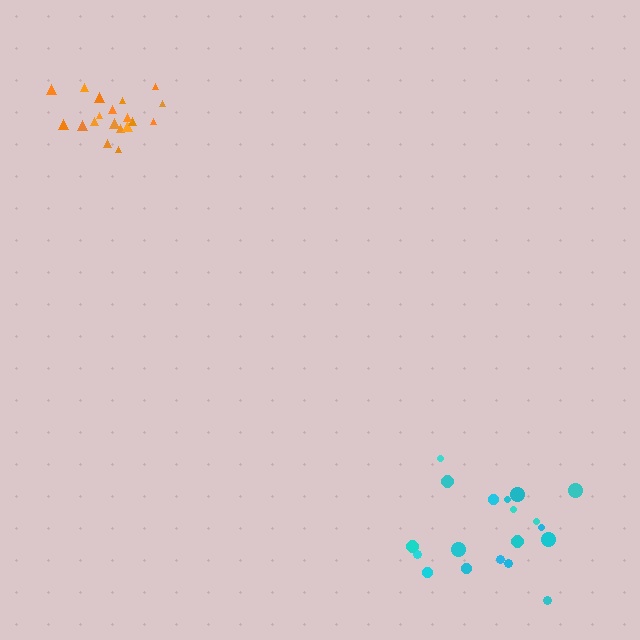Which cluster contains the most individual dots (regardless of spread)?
Cyan (19).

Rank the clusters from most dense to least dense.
orange, cyan.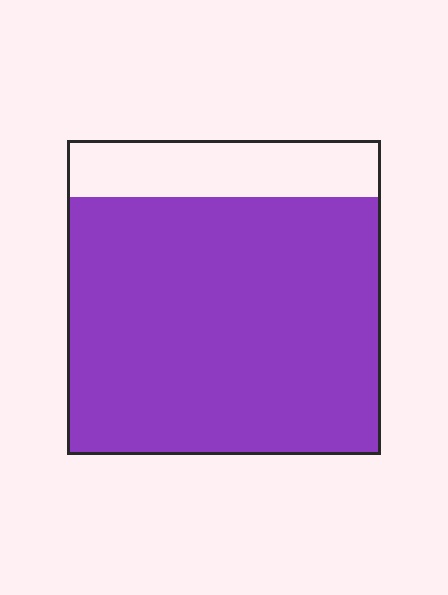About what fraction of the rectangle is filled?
About five sixths (5/6).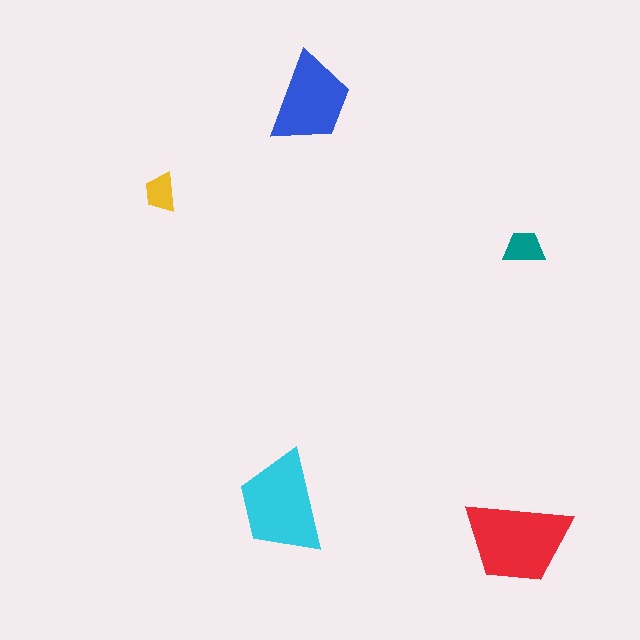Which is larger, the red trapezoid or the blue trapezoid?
The red one.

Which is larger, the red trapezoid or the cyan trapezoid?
The red one.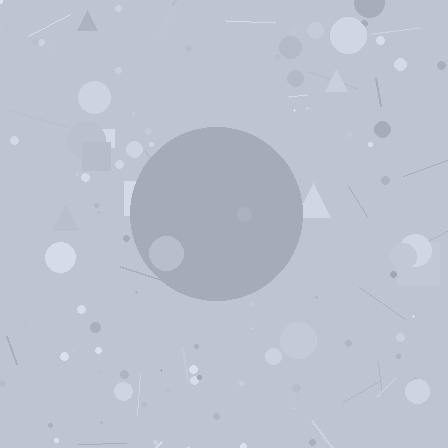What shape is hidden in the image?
A circle is hidden in the image.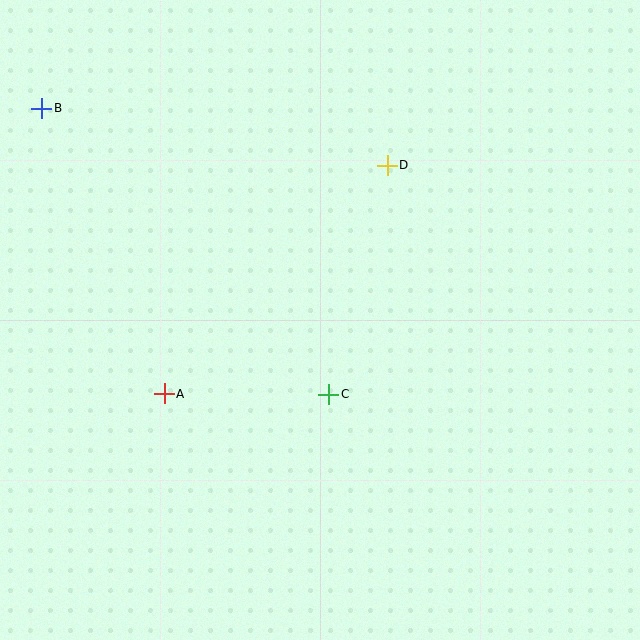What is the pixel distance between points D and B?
The distance between D and B is 350 pixels.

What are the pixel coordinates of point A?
Point A is at (164, 394).